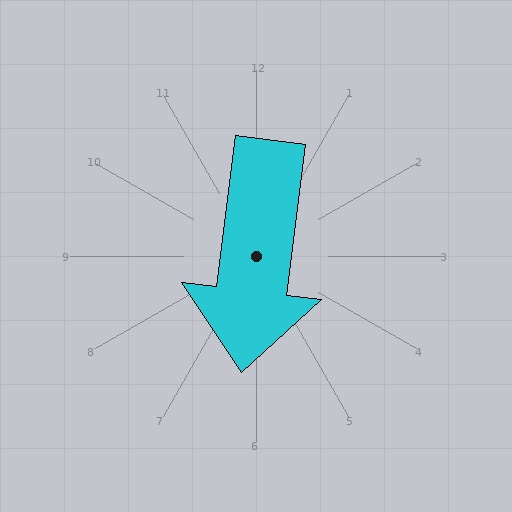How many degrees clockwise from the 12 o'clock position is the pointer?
Approximately 187 degrees.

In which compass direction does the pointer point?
South.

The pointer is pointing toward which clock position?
Roughly 6 o'clock.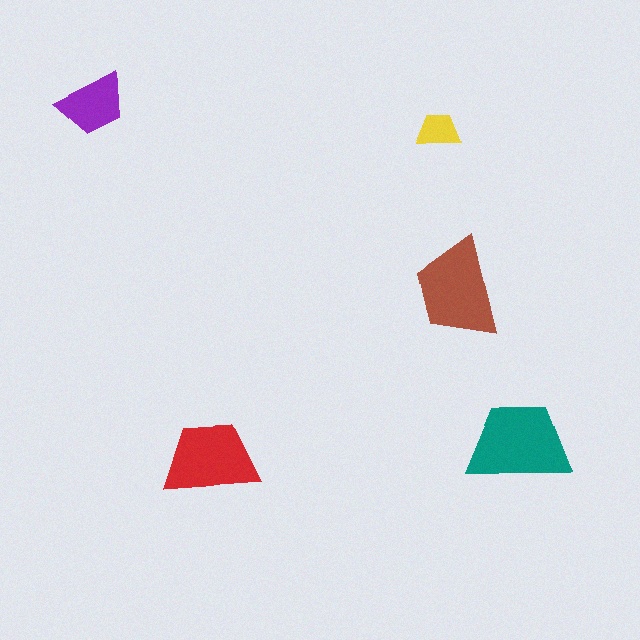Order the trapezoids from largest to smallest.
the teal one, the brown one, the red one, the purple one, the yellow one.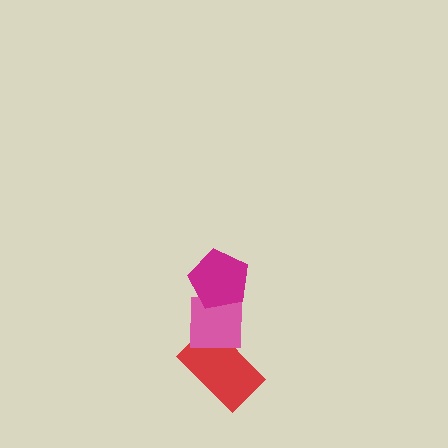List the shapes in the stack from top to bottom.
From top to bottom: the magenta pentagon, the pink square, the red rectangle.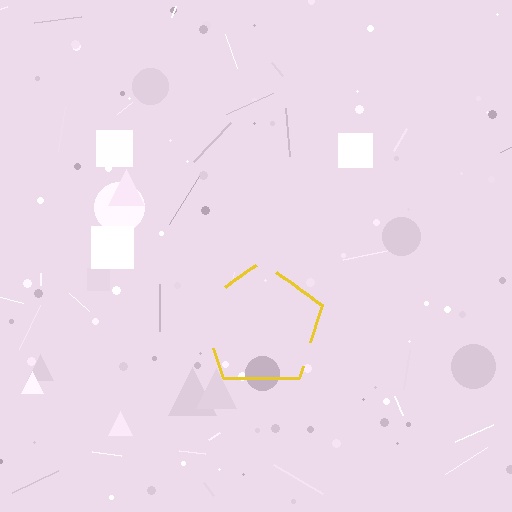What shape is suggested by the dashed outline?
The dashed outline suggests a pentagon.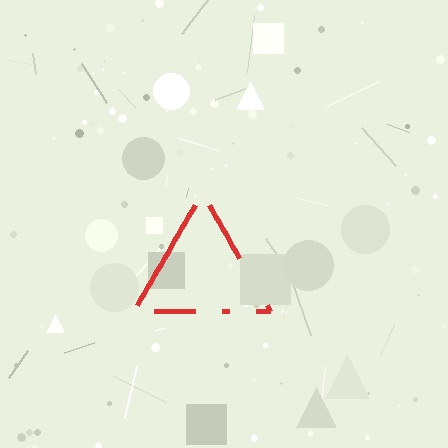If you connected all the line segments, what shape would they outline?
They would outline a triangle.